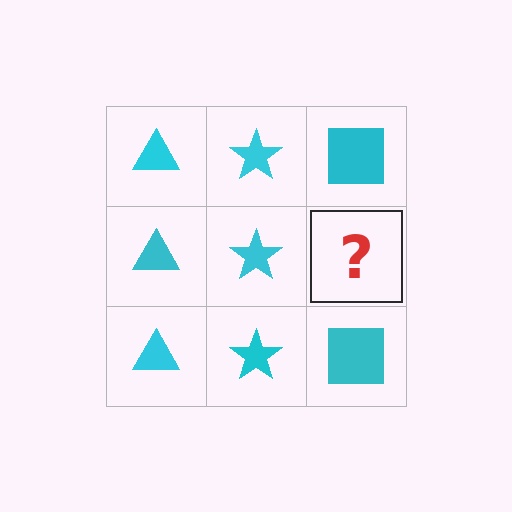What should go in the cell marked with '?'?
The missing cell should contain a cyan square.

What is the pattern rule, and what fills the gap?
The rule is that each column has a consistent shape. The gap should be filled with a cyan square.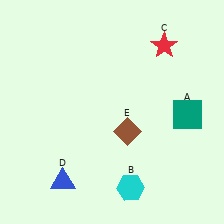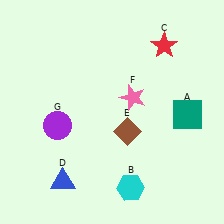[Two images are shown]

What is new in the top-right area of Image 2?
A pink star (F) was added in the top-right area of Image 2.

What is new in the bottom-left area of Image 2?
A purple circle (G) was added in the bottom-left area of Image 2.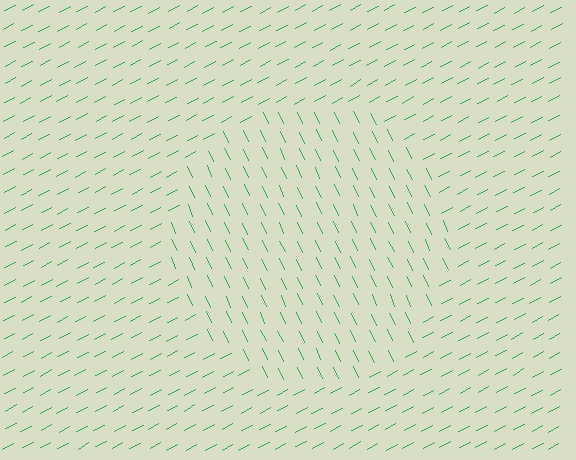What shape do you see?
I see a circle.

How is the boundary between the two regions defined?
The boundary is defined purely by a change in line orientation (approximately 87 degrees difference). All lines are the same color and thickness.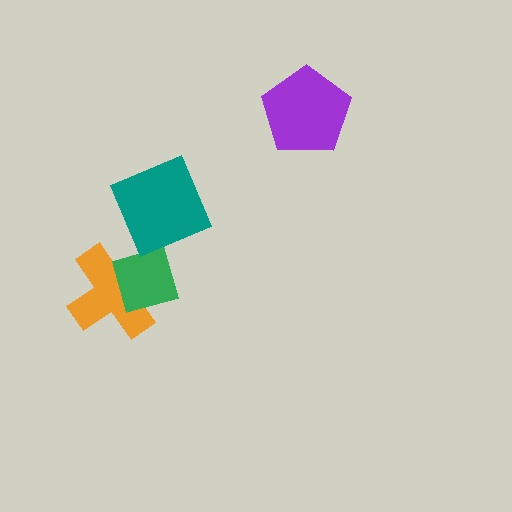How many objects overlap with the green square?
1 object overlaps with the green square.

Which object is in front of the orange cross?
The green square is in front of the orange cross.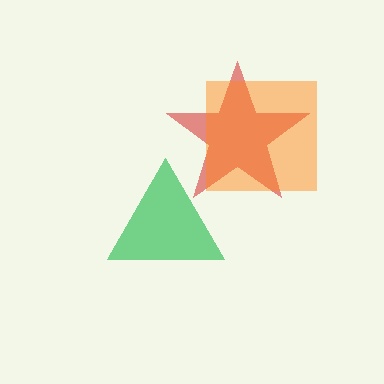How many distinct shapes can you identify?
There are 3 distinct shapes: a green triangle, a red star, an orange square.